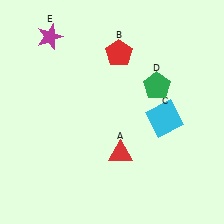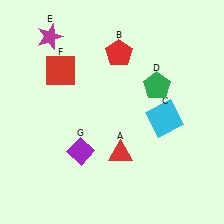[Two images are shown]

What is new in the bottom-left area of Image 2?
A purple diamond (G) was added in the bottom-left area of Image 2.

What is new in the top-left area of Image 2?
A red square (F) was added in the top-left area of Image 2.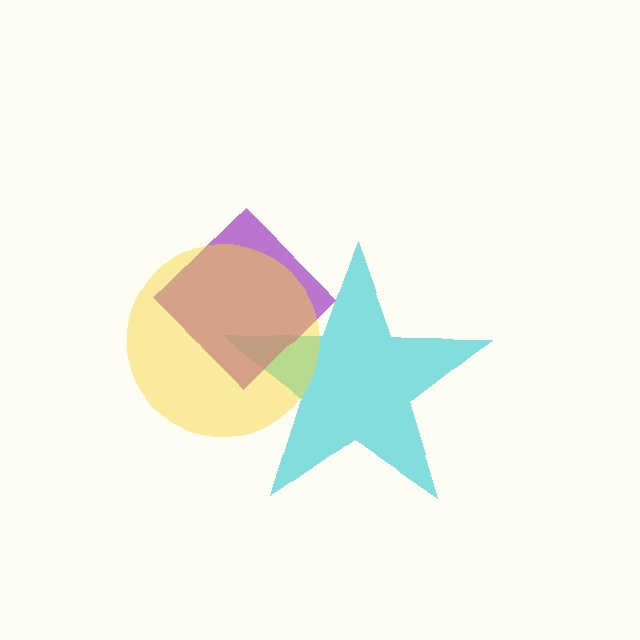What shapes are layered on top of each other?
The layered shapes are: a cyan star, a purple diamond, a yellow circle.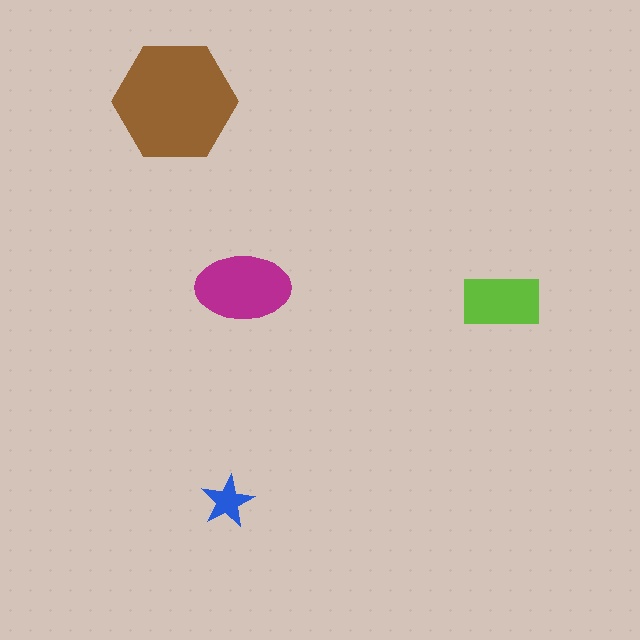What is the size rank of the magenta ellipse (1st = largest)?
2nd.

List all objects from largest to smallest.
The brown hexagon, the magenta ellipse, the lime rectangle, the blue star.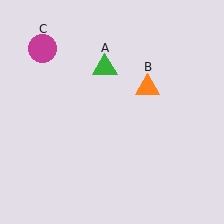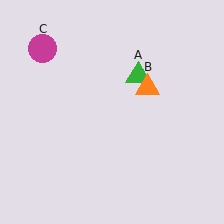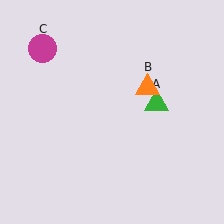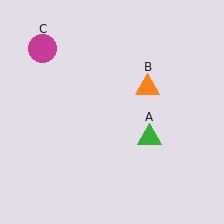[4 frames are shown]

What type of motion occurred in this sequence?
The green triangle (object A) rotated clockwise around the center of the scene.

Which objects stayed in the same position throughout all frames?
Orange triangle (object B) and magenta circle (object C) remained stationary.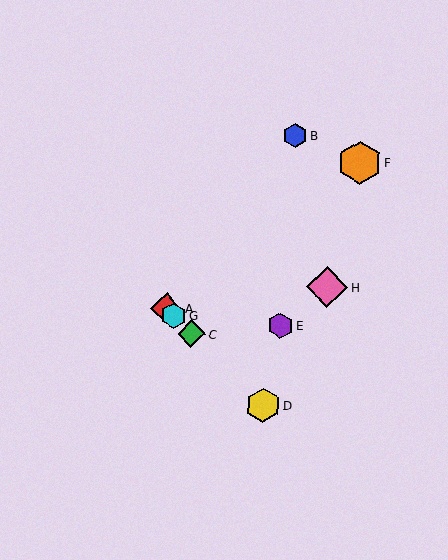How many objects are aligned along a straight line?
4 objects (A, C, D, G) are aligned along a straight line.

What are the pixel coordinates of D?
Object D is at (263, 405).